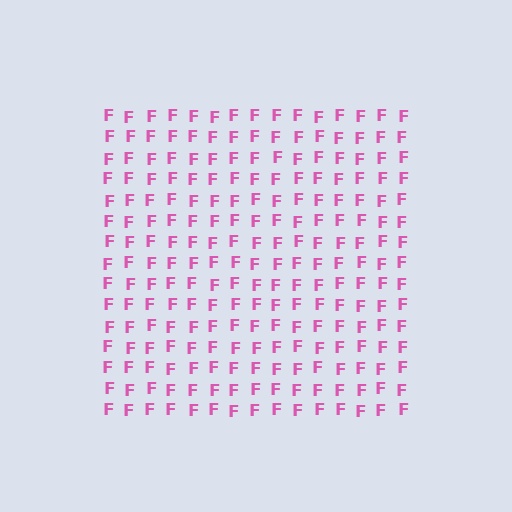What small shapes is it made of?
It is made of small letter F's.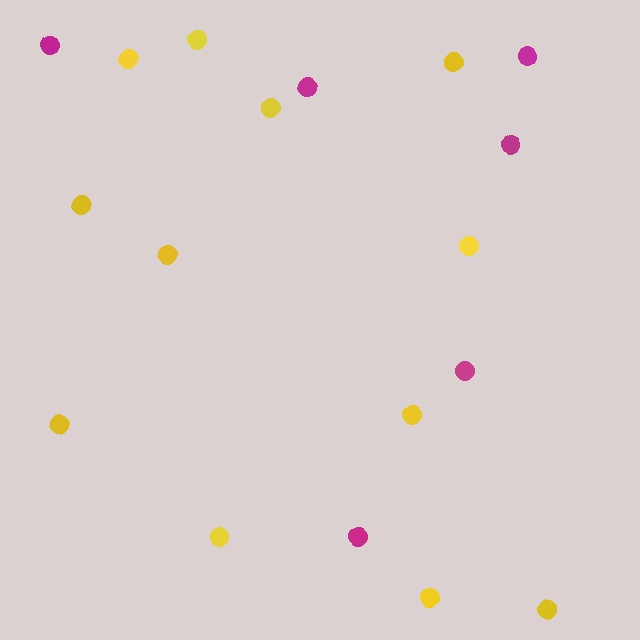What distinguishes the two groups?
There are 2 groups: one group of yellow circles (12) and one group of magenta circles (6).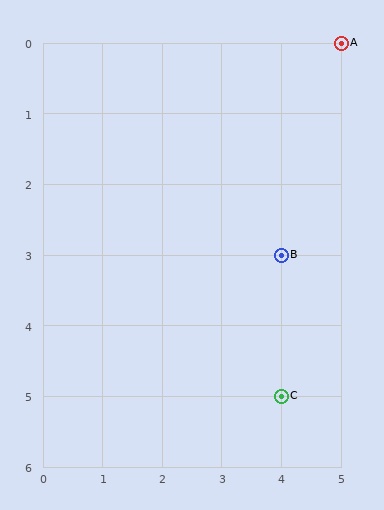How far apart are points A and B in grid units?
Points A and B are 1 column and 3 rows apart (about 3.2 grid units diagonally).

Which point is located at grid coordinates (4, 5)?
Point C is at (4, 5).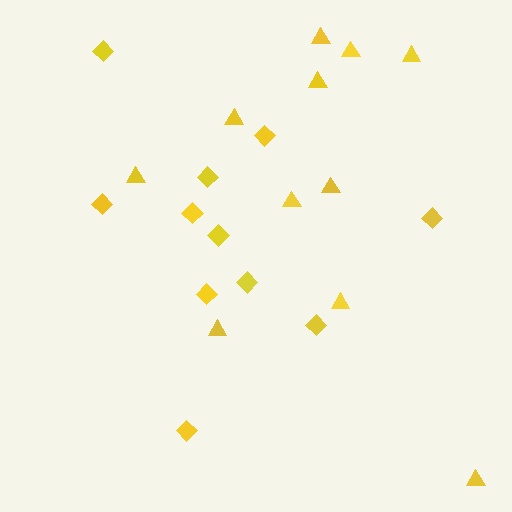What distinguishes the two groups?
There are 2 groups: one group of diamonds (11) and one group of triangles (11).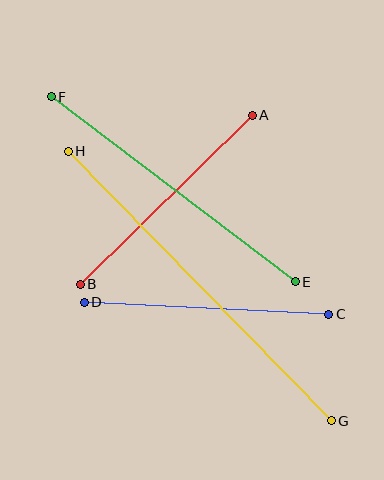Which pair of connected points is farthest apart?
Points G and H are farthest apart.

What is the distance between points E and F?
The distance is approximately 306 pixels.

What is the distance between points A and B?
The distance is approximately 241 pixels.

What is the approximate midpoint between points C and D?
The midpoint is at approximately (207, 308) pixels.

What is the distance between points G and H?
The distance is approximately 376 pixels.